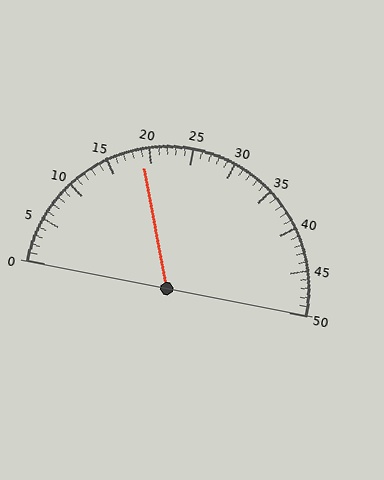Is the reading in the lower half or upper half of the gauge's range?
The reading is in the lower half of the range (0 to 50).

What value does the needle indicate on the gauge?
The needle indicates approximately 19.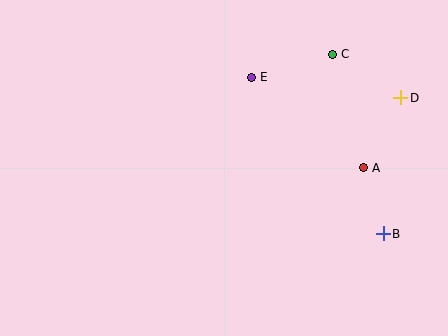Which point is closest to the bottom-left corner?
Point E is closest to the bottom-left corner.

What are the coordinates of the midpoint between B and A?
The midpoint between B and A is at (373, 201).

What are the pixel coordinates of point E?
Point E is at (251, 77).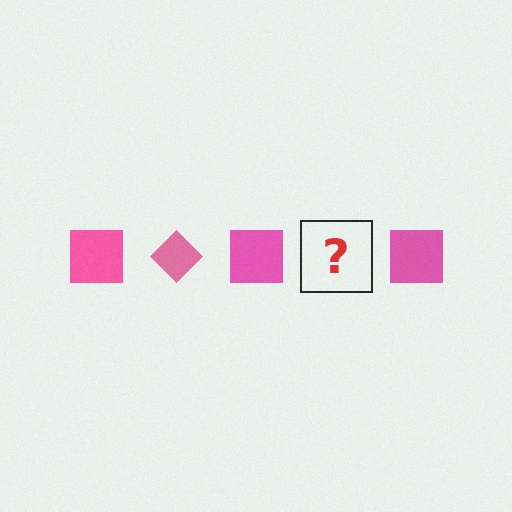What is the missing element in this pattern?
The missing element is a pink diamond.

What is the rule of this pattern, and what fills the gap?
The rule is that the pattern cycles through square, diamond shapes in pink. The gap should be filled with a pink diamond.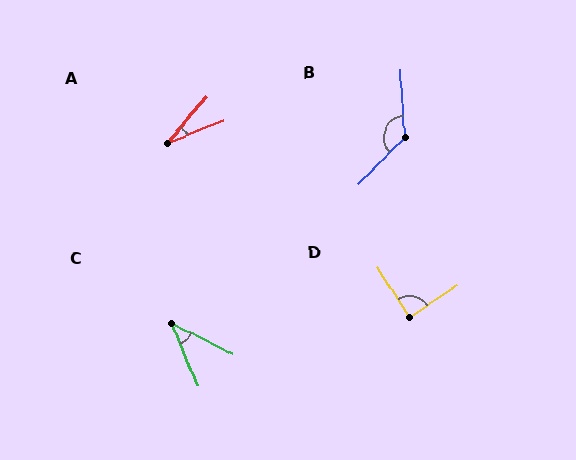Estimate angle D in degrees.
Approximately 89 degrees.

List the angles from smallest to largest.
A (28°), C (41°), D (89°), B (131°).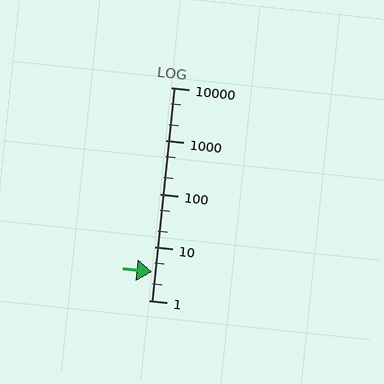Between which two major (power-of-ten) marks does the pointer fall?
The pointer is between 1 and 10.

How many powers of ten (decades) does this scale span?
The scale spans 4 decades, from 1 to 10000.